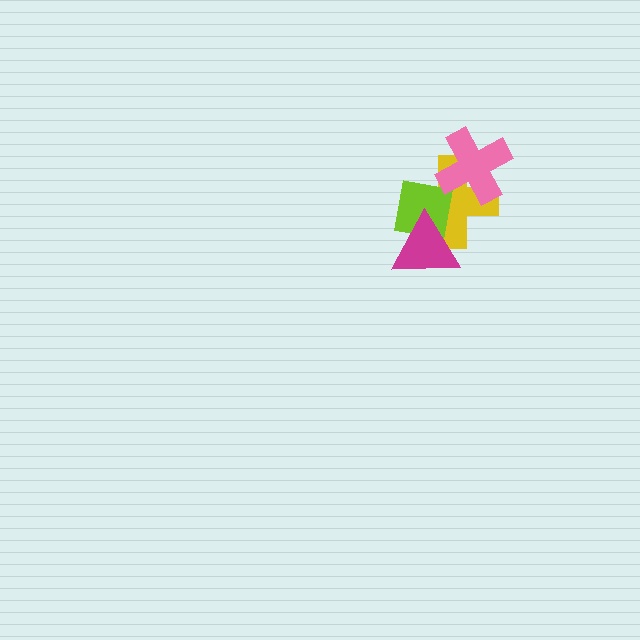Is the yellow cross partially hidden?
Yes, it is partially covered by another shape.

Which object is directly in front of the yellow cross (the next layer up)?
The lime square is directly in front of the yellow cross.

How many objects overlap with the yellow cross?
3 objects overlap with the yellow cross.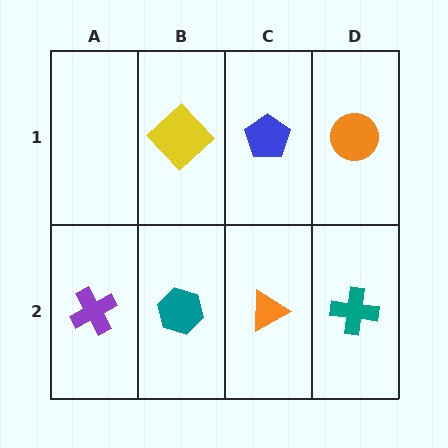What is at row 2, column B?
A teal hexagon.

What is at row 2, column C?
An orange triangle.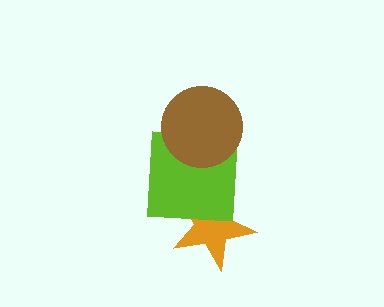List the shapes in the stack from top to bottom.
From top to bottom: the brown circle, the lime square, the orange star.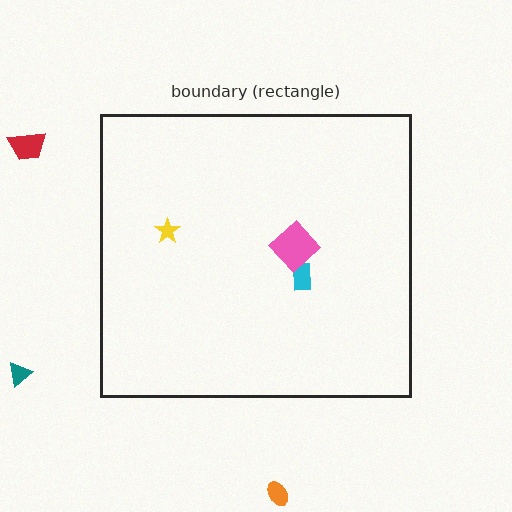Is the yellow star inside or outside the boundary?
Inside.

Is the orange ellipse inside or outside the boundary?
Outside.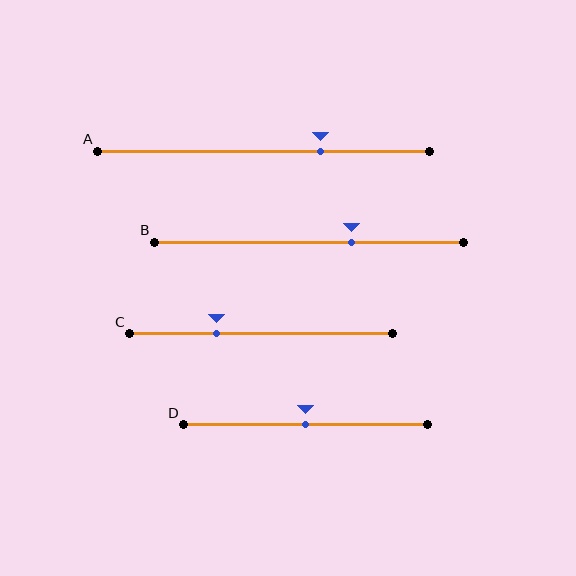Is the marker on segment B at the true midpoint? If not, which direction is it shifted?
No, the marker on segment B is shifted to the right by about 14% of the segment length.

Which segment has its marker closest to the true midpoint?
Segment D has its marker closest to the true midpoint.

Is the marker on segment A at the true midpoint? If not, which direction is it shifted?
No, the marker on segment A is shifted to the right by about 17% of the segment length.